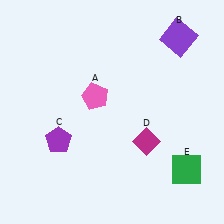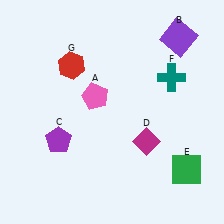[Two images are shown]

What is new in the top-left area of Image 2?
A red hexagon (G) was added in the top-left area of Image 2.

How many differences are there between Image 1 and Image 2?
There are 2 differences between the two images.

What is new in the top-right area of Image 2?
A teal cross (F) was added in the top-right area of Image 2.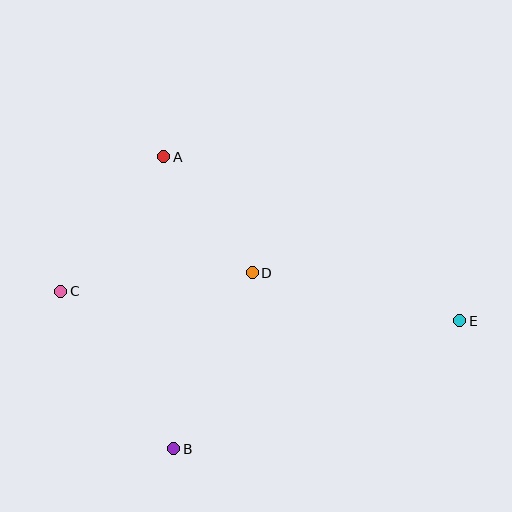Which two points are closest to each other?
Points A and D are closest to each other.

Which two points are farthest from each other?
Points C and E are farthest from each other.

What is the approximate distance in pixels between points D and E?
The distance between D and E is approximately 213 pixels.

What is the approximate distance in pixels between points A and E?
The distance between A and E is approximately 338 pixels.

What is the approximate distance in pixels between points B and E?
The distance between B and E is approximately 313 pixels.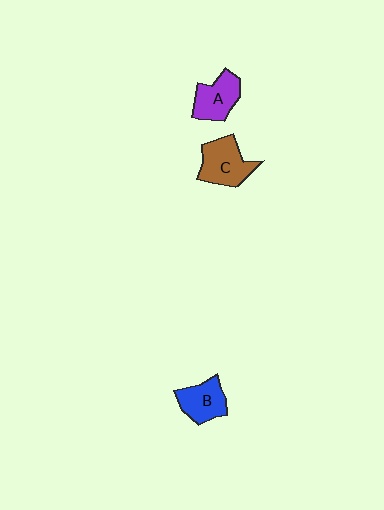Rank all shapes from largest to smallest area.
From largest to smallest: C (brown), A (purple), B (blue).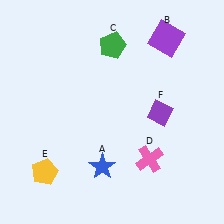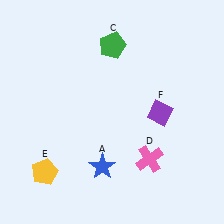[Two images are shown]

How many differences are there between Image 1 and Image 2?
There is 1 difference between the two images.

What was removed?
The purple square (B) was removed in Image 2.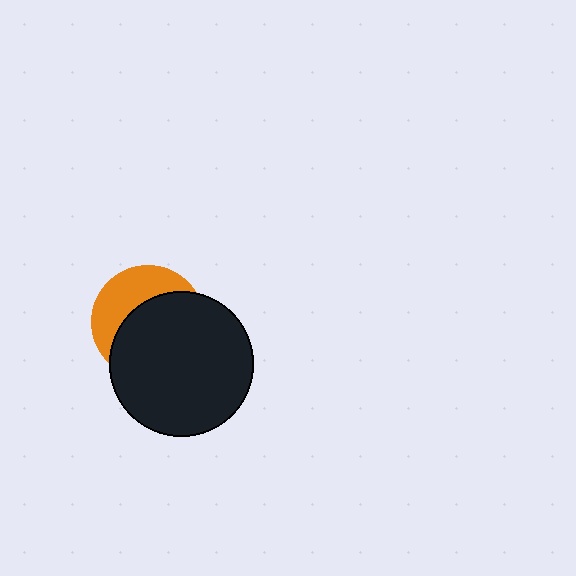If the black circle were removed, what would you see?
You would see the complete orange circle.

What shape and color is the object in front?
The object in front is a black circle.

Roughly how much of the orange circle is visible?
A small part of it is visible (roughly 38%).